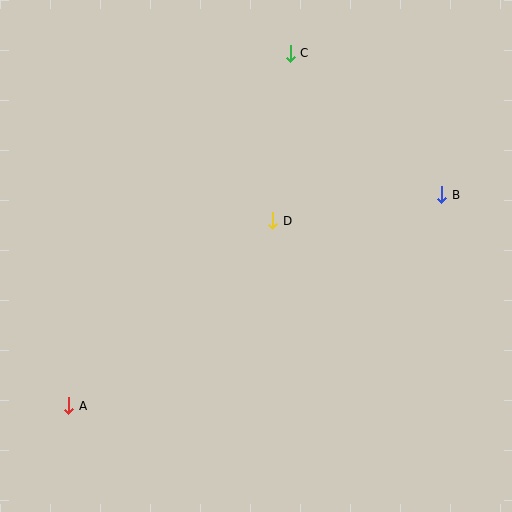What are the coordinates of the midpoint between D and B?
The midpoint between D and B is at (357, 208).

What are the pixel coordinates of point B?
Point B is at (442, 195).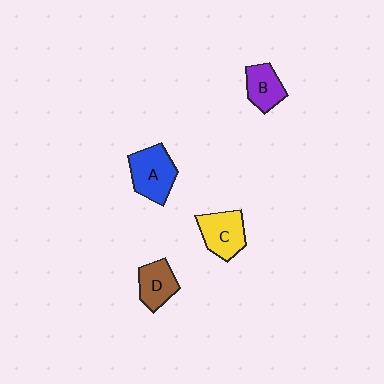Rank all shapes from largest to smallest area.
From largest to smallest: A (blue), C (yellow), D (brown), B (purple).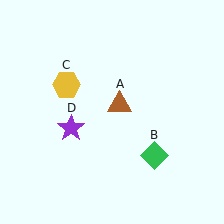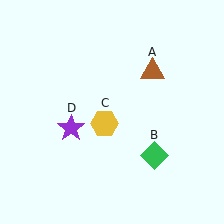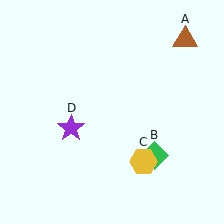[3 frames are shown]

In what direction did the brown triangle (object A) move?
The brown triangle (object A) moved up and to the right.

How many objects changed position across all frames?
2 objects changed position: brown triangle (object A), yellow hexagon (object C).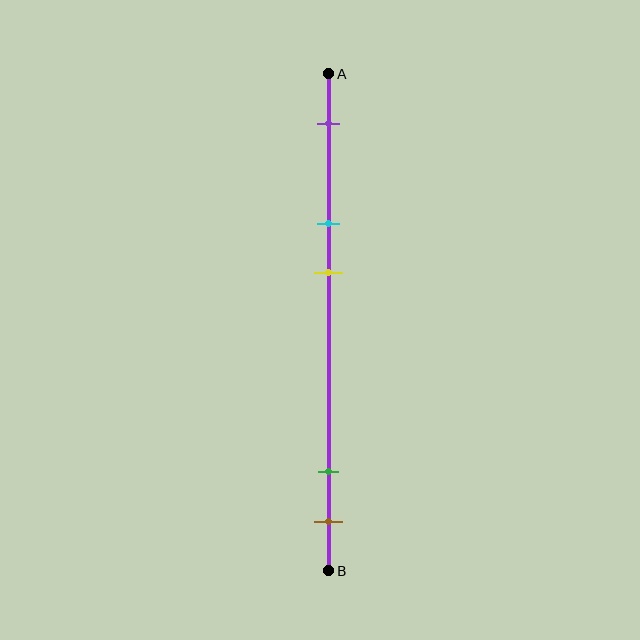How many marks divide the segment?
There are 5 marks dividing the segment.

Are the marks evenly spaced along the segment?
No, the marks are not evenly spaced.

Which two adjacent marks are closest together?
The green and brown marks are the closest adjacent pair.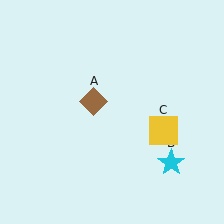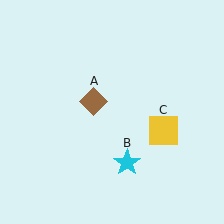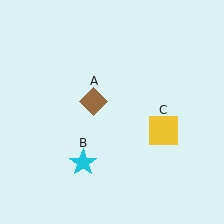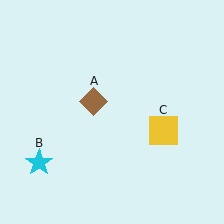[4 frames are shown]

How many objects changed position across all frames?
1 object changed position: cyan star (object B).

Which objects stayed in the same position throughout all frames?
Brown diamond (object A) and yellow square (object C) remained stationary.